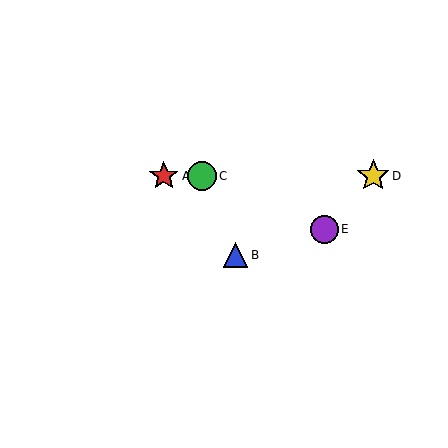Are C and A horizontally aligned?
Yes, both are at y≈176.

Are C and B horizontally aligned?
No, C is at y≈176 and B is at y≈255.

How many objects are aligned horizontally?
3 objects (A, C, D) are aligned horizontally.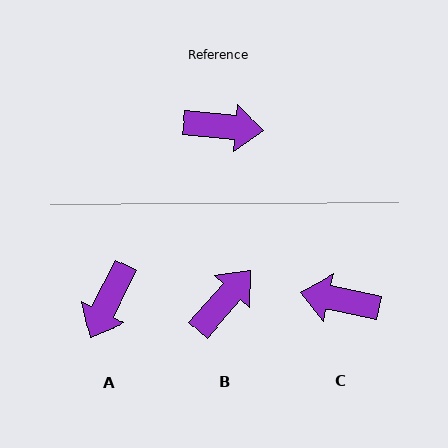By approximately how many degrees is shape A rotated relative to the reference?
Approximately 111 degrees clockwise.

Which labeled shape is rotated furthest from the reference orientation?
C, about 174 degrees away.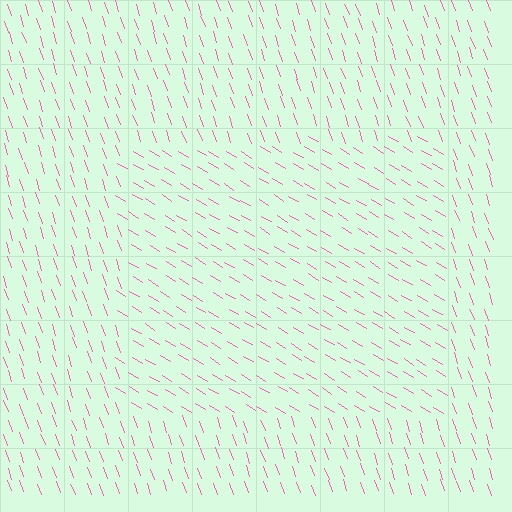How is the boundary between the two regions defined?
The boundary is defined purely by a change in line orientation (approximately 40 degrees difference). All lines are the same color and thickness.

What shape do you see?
I see a rectangle.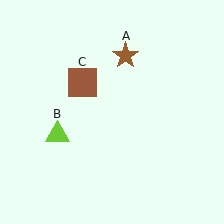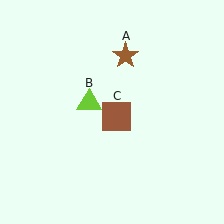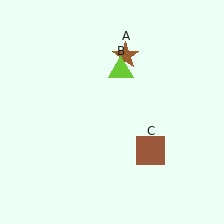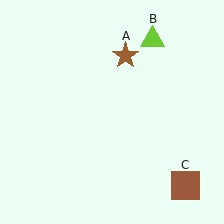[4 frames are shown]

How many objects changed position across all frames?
2 objects changed position: lime triangle (object B), brown square (object C).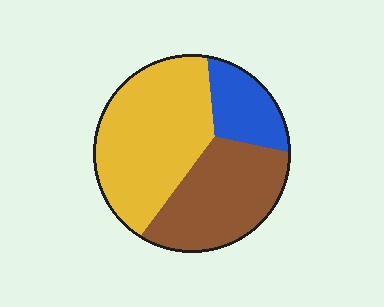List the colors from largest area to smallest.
From largest to smallest: yellow, brown, blue.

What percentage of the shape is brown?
Brown covers around 35% of the shape.